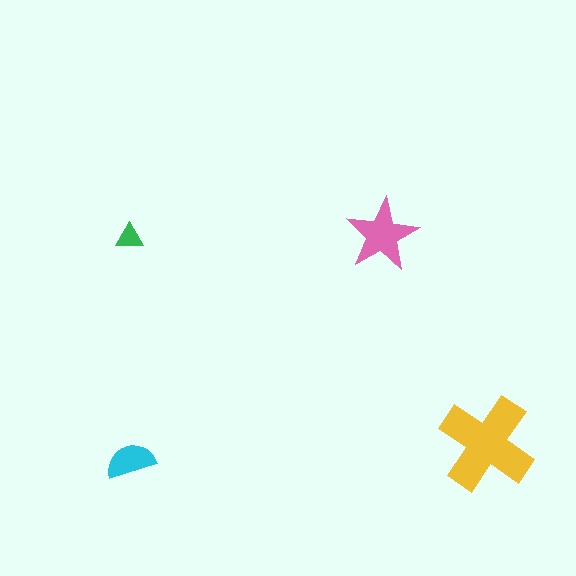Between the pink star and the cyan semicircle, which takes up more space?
The pink star.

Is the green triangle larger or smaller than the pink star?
Smaller.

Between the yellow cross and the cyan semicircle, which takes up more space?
The yellow cross.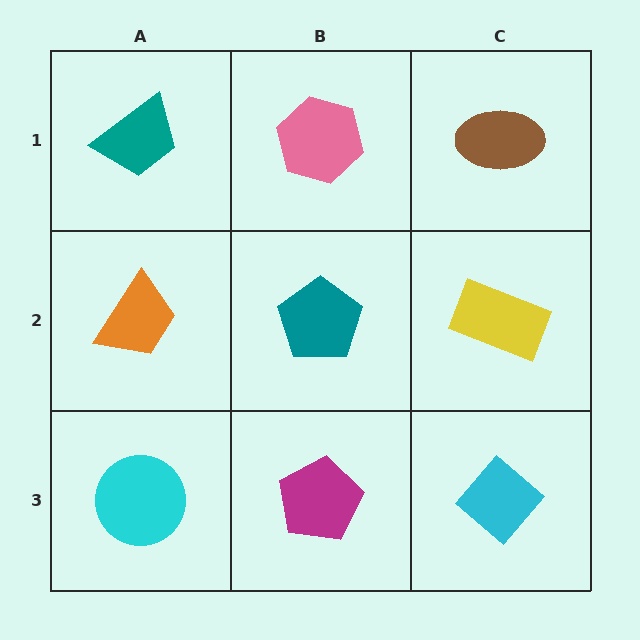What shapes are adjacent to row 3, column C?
A yellow rectangle (row 2, column C), a magenta pentagon (row 3, column B).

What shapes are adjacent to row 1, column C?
A yellow rectangle (row 2, column C), a pink hexagon (row 1, column B).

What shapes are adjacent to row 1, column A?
An orange trapezoid (row 2, column A), a pink hexagon (row 1, column B).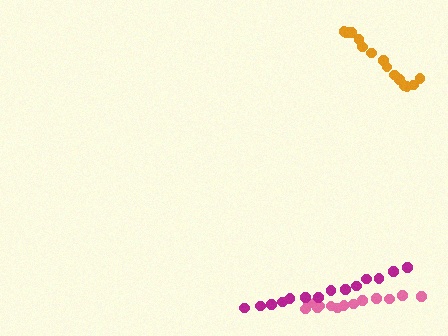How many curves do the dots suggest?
There are 3 distinct paths.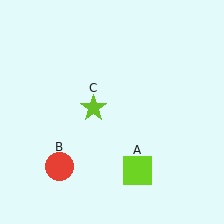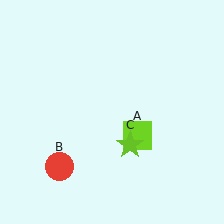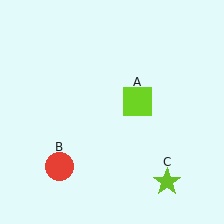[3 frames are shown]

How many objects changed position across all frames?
2 objects changed position: lime square (object A), lime star (object C).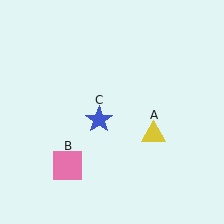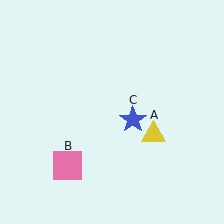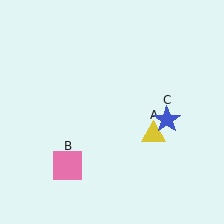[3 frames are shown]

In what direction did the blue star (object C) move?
The blue star (object C) moved right.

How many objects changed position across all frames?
1 object changed position: blue star (object C).